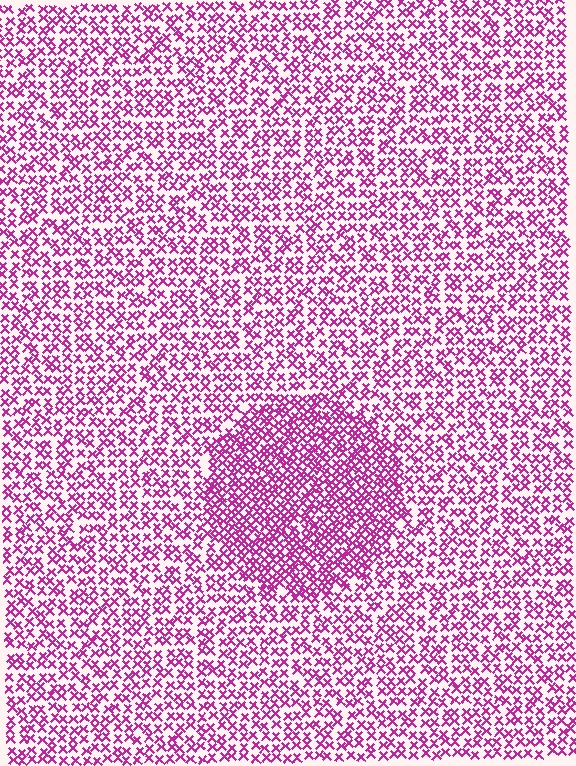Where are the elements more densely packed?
The elements are more densely packed inside the circle boundary.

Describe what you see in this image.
The image contains small magenta elements arranged at two different densities. A circle-shaped region is visible where the elements are more densely packed than the surrounding area.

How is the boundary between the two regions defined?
The boundary is defined by a change in element density (approximately 1.7x ratio). All elements are the same color, size, and shape.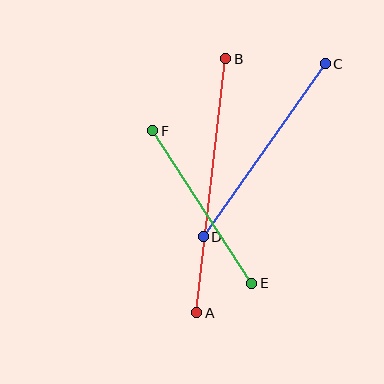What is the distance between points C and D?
The distance is approximately 212 pixels.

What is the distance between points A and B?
The distance is approximately 256 pixels.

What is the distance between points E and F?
The distance is approximately 182 pixels.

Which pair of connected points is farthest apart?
Points A and B are farthest apart.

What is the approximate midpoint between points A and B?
The midpoint is at approximately (211, 186) pixels.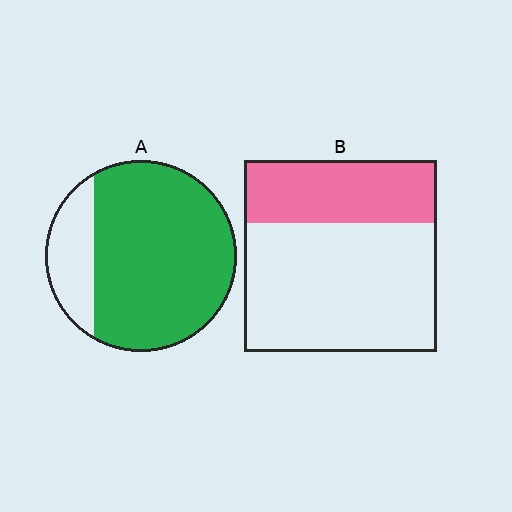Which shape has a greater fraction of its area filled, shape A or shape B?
Shape A.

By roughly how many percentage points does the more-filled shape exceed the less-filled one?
By roughly 45 percentage points (A over B).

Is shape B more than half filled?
No.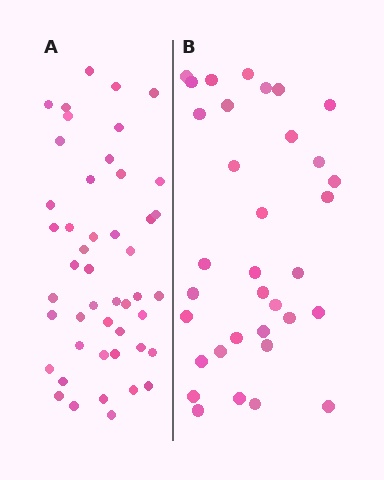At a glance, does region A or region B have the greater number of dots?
Region A (the left region) has more dots.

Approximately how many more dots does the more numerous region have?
Region A has approximately 15 more dots than region B.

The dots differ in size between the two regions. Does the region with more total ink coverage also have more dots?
No. Region B has more total ink coverage because its dots are larger, but region A actually contains more individual dots. Total area can be misleading — the number of items is what matters here.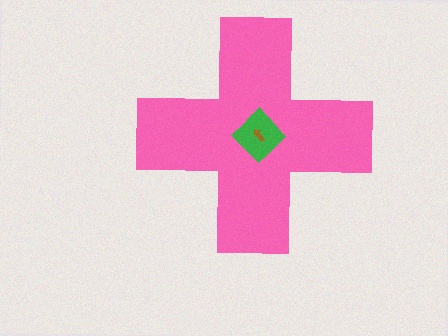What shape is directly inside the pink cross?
The green diamond.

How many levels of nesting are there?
3.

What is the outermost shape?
The pink cross.